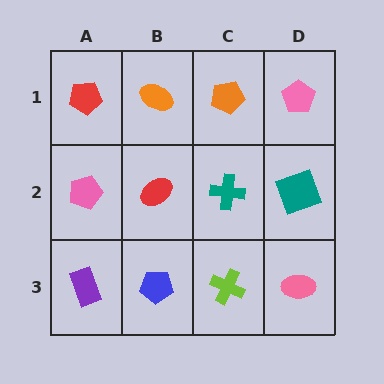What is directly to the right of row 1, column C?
A pink pentagon.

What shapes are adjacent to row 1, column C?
A teal cross (row 2, column C), an orange ellipse (row 1, column B), a pink pentagon (row 1, column D).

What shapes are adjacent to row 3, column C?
A teal cross (row 2, column C), a blue pentagon (row 3, column B), a pink ellipse (row 3, column D).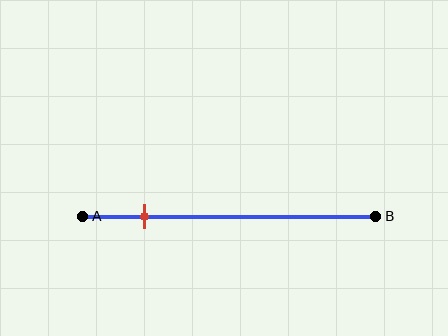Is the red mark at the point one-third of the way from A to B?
No, the mark is at about 20% from A, not at the 33% one-third point.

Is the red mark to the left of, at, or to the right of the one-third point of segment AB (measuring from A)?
The red mark is to the left of the one-third point of segment AB.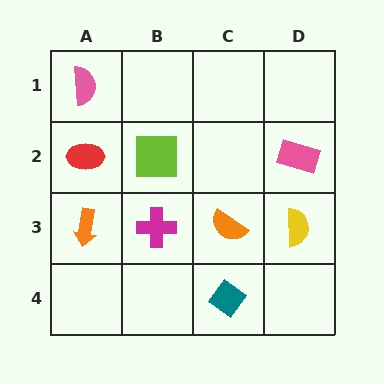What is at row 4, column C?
A teal diamond.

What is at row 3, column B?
A magenta cross.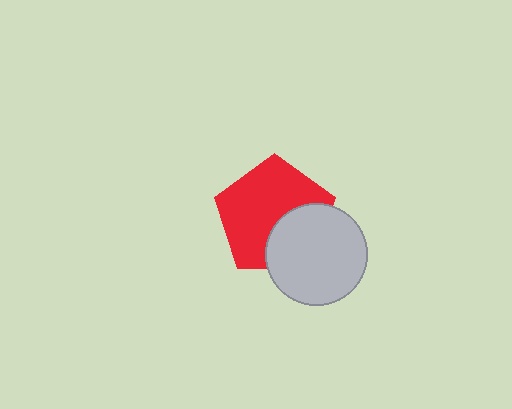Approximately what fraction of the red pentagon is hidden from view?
Roughly 34% of the red pentagon is hidden behind the light gray circle.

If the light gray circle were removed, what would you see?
You would see the complete red pentagon.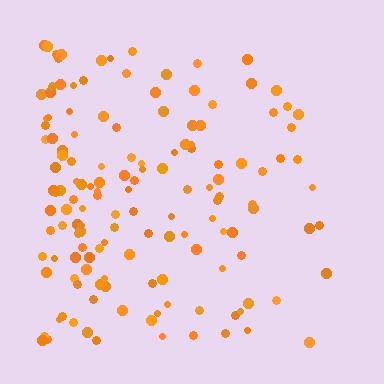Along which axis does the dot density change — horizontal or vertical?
Horizontal.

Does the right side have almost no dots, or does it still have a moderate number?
Still a moderate number, just noticeably fewer than the left.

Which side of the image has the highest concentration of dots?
The left.